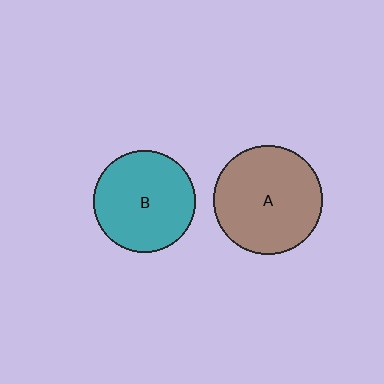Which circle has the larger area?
Circle A (brown).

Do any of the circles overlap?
No, none of the circles overlap.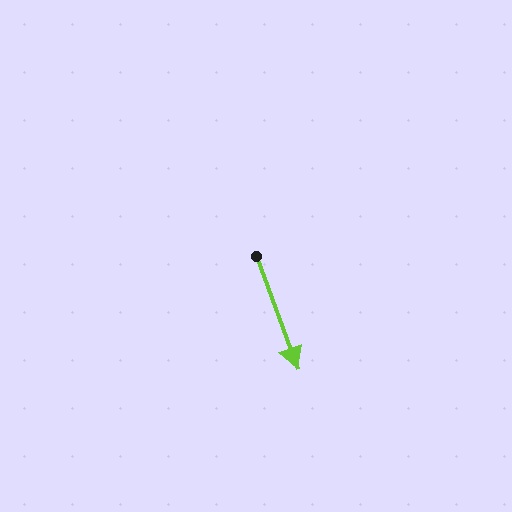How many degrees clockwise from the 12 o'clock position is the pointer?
Approximately 160 degrees.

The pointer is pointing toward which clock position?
Roughly 5 o'clock.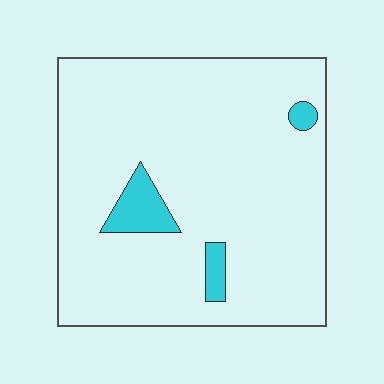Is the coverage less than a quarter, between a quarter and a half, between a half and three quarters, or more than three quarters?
Less than a quarter.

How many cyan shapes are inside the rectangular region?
3.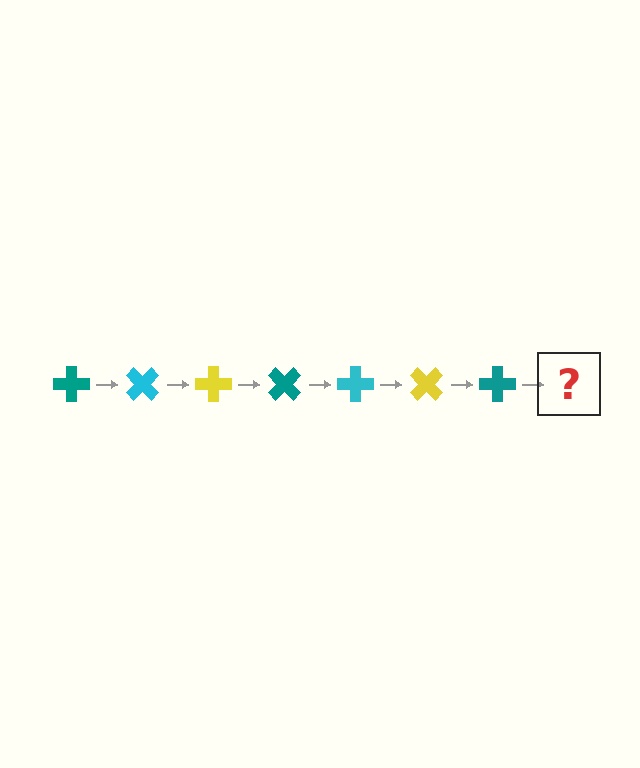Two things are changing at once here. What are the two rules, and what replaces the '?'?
The two rules are that it rotates 45 degrees each step and the color cycles through teal, cyan, and yellow. The '?' should be a cyan cross, rotated 315 degrees from the start.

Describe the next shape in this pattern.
It should be a cyan cross, rotated 315 degrees from the start.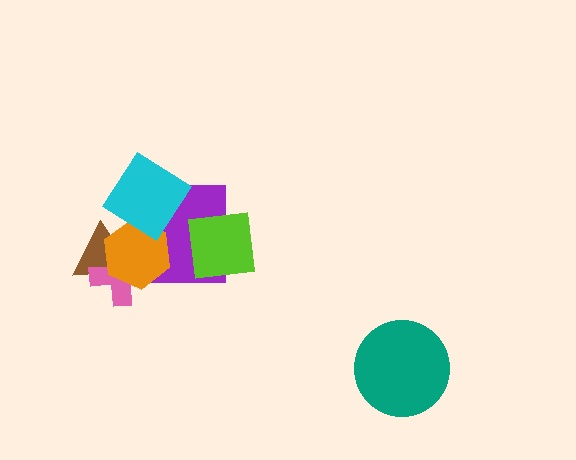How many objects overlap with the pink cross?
3 objects overlap with the pink cross.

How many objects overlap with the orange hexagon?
4 objects overlap with the orange hexagon.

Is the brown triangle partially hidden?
Yes, it is partially covered by another shape.